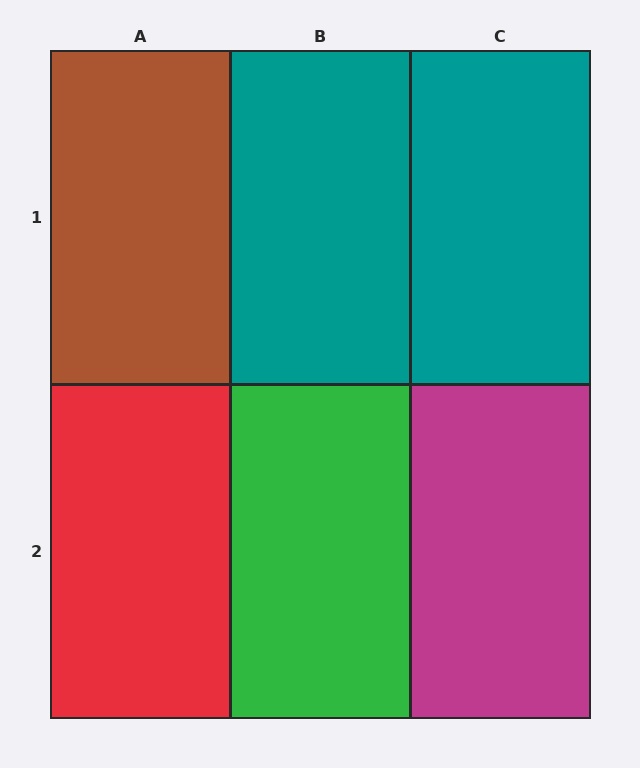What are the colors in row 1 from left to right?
Brown, teal, teal.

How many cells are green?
1 cell is green.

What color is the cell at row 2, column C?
Magenta.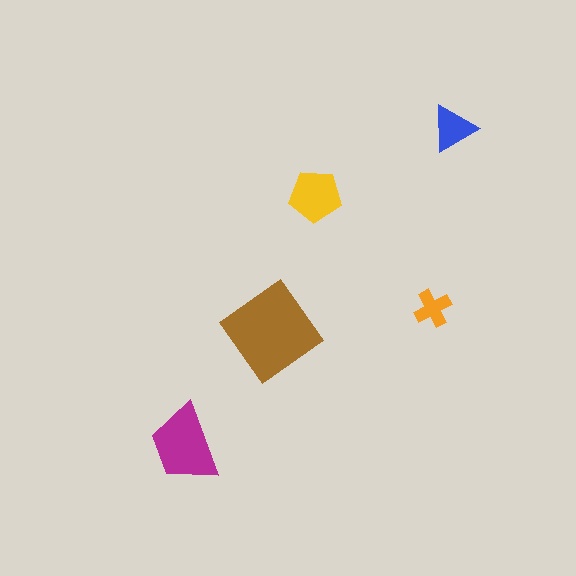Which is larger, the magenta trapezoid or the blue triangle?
The magenta trapezoid.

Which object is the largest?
The brown diamond.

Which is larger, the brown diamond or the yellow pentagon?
The brown diamond.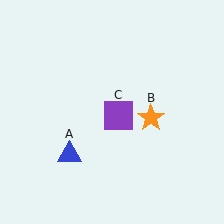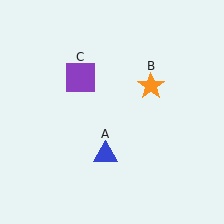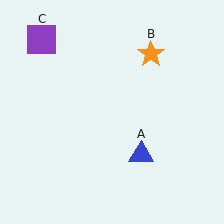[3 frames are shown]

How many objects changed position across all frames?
3 objects changed position: blue triangle (object A), orange star (object B), purple square (object C).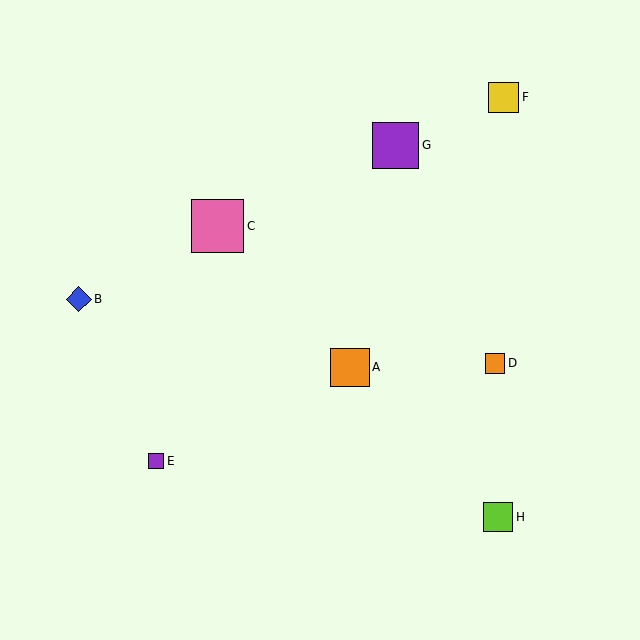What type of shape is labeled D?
Shape D is an orange square.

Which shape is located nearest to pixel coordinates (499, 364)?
The orange square (labeled D) at (495, 363) is nearest to that location.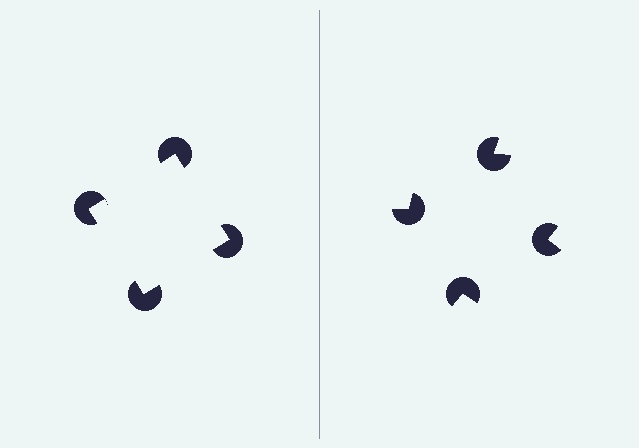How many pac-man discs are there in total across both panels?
8 — 4 on each side.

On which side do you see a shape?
An illusory square appears on the left side. On the right side the wedge cuts are rotated, so no coherent shape forms.